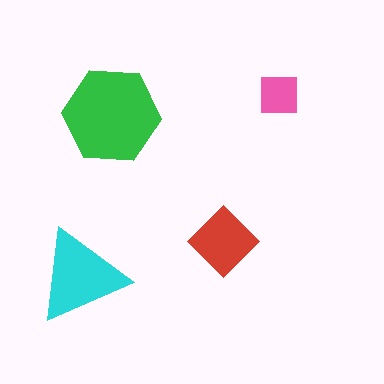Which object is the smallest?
The pink square.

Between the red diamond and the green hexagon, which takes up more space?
The green hexagon.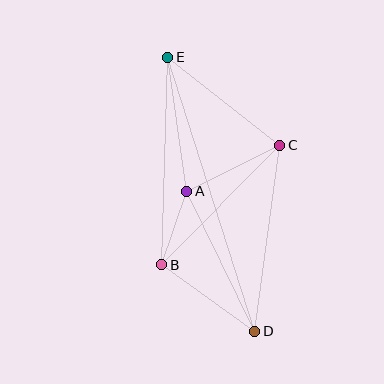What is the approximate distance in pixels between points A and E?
The distance between A and E is approximately 135 pixels.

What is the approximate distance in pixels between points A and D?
The distance between A and D is approximately 156 pixels.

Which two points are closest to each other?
Points A and B are closest to each other.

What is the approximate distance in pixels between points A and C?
The distance between A and C is approximately 104 pixels.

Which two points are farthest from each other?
Points D and E are farthest from each other.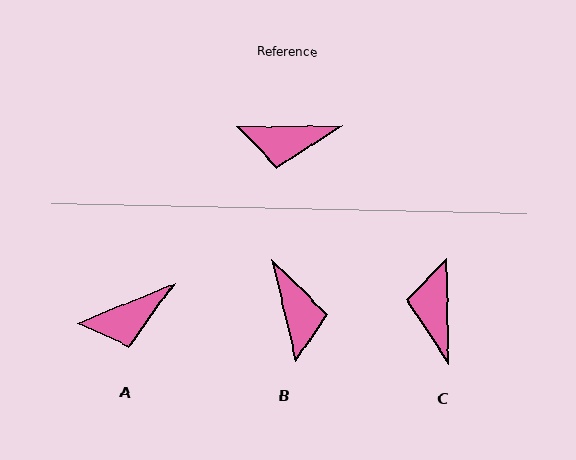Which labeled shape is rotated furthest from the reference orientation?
B, about 103 degrees away.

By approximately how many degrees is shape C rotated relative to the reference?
Approximately 90 degrees clockwise.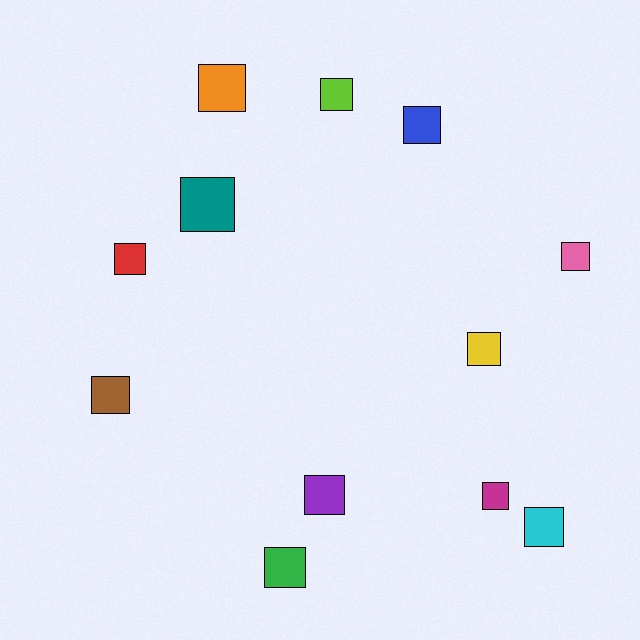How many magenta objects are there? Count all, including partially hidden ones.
There is 1 magenta object.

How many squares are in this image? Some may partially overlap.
There are 12 squares.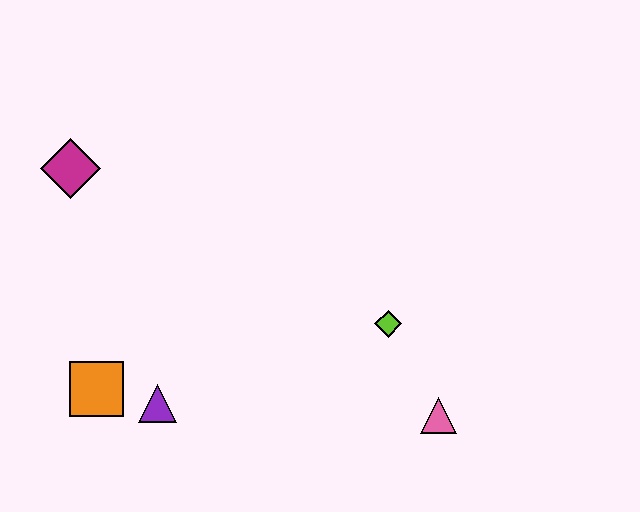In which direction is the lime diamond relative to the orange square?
The lime diamond is to the right of the orange square.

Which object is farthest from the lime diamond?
The magenta diamond is farthest from the lime diamond.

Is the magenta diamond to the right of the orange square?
No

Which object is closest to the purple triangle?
The orange square is closest to the purple triangle.